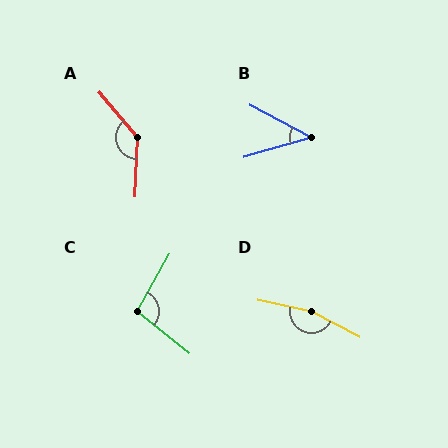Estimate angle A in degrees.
Approximately 138 degrees.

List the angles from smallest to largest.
B (44°), C (99°), A (138°), D (165°).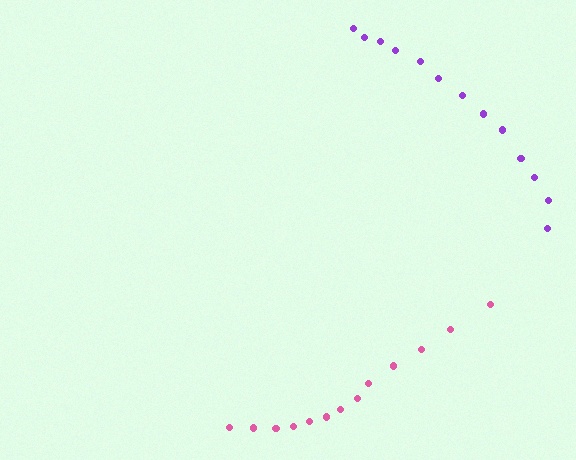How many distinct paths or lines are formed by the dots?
There are 2 distinct paths.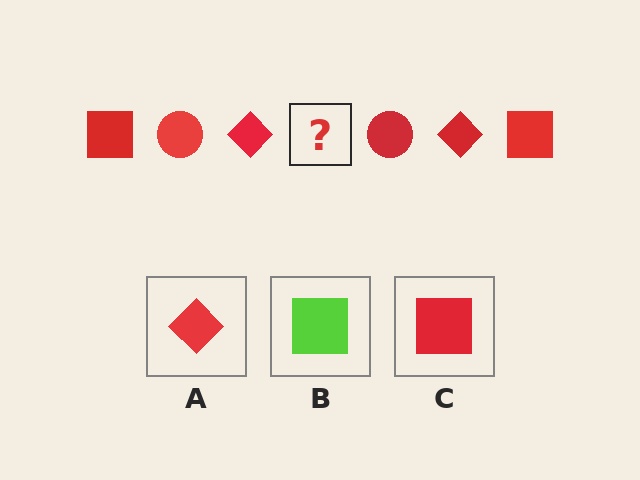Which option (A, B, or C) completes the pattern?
C.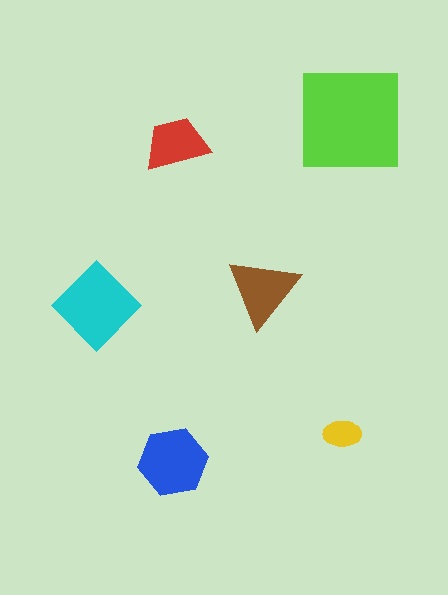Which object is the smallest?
The yellow ellipse.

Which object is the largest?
The lime square.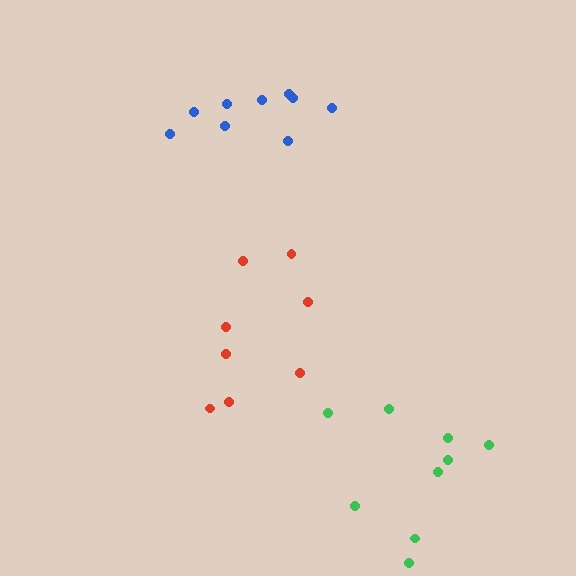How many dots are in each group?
Group 1: 8 dots, Group 2: 9 dots, Group 3: 9 dots (26 total).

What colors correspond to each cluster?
The clusters are colored: red, blue, green.